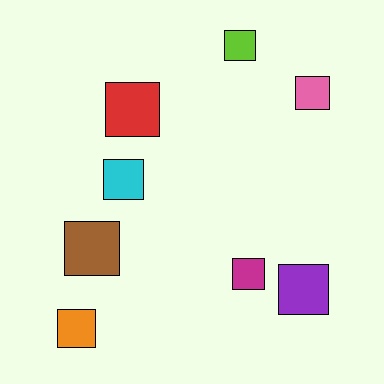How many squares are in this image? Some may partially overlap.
There are 8 squares.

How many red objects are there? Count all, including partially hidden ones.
There is 1 red object.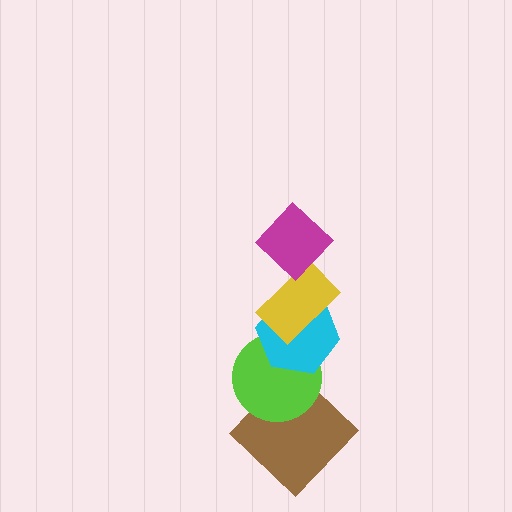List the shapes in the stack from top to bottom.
From top to bottom: the magenta diamond, the yellow rectangle, the cyan hexagon, the lime circle, the brown diamond.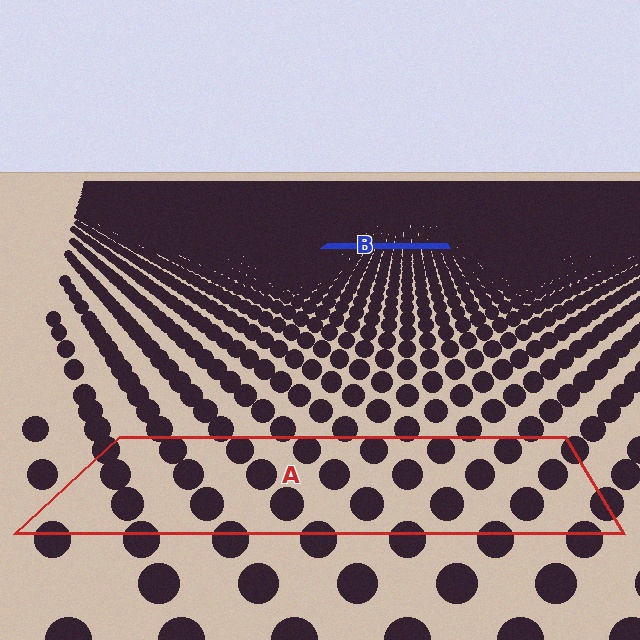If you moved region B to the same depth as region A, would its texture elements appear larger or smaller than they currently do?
They would appear larger. At a closer depth, the same texture elements are projected at a bigger on-screen size.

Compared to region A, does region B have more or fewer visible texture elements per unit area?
Region B has more texture elements per unit area — they are packed more densely because it is farther away.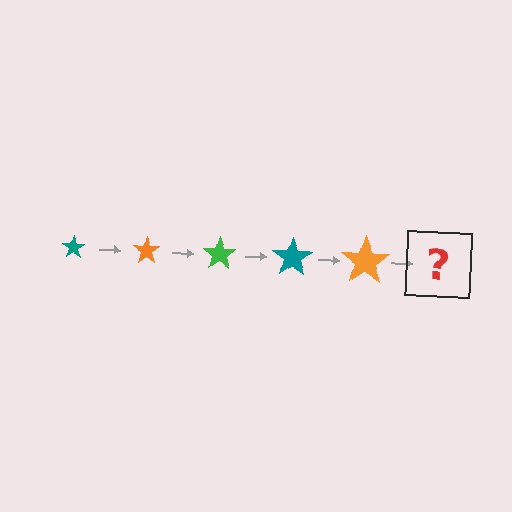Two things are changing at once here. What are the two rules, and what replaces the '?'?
The two rules are that the star grows larger each step and the color cycles through teal, orange, and green. The '?' should be a green star, larger than the previous one.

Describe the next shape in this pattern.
It should be a green star, larger than the previous one.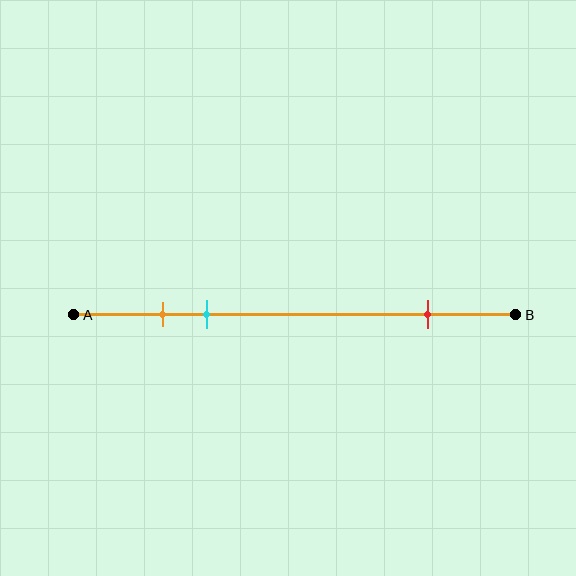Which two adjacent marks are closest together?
The orange and cyan marks are the closest adjacent pair.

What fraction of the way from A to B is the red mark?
The red mark is approximately 80% (0.8) of the way from A to B.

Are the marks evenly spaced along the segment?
No, the marks are not evenly spaced.